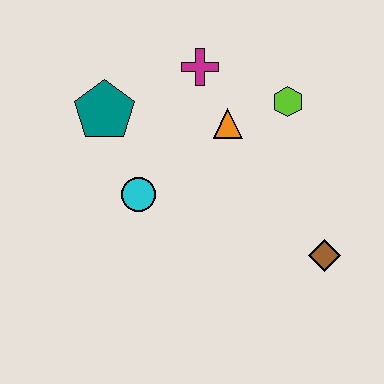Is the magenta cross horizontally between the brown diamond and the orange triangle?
No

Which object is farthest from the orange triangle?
The brown diamond is farthest from the orange triangle.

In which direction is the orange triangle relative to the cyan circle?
The orange triangle is to the right of the cyan circle.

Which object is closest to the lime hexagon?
The orange triangle is closest to the lime hexagon.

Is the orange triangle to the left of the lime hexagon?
Yes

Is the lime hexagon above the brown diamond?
Yes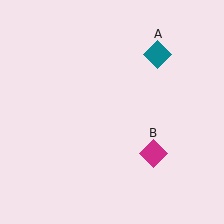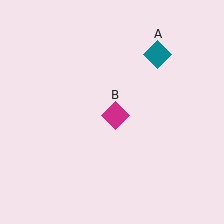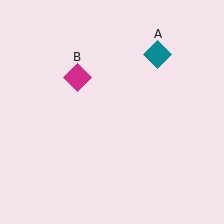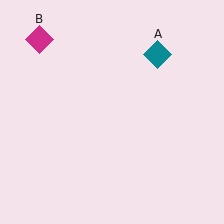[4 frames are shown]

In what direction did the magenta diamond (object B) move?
The magenta diamond (object B) moved up and to the left.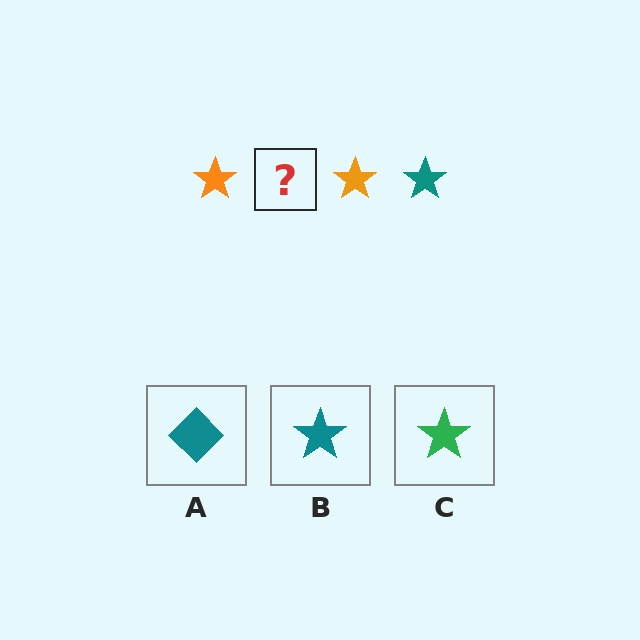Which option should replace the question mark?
Option B.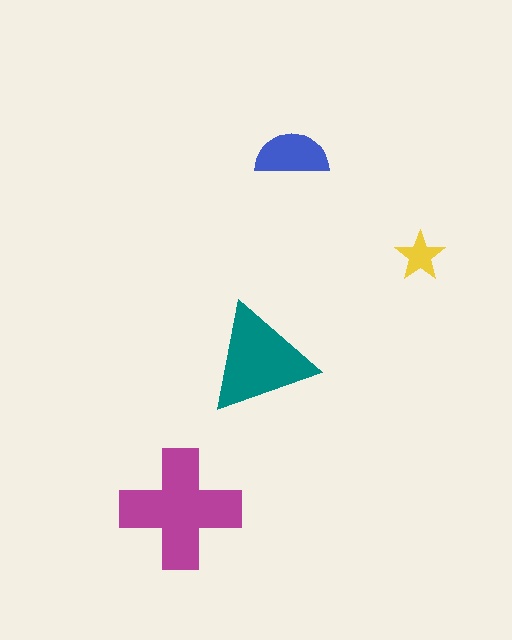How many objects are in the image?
There are 4 objects in the image.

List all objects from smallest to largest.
The yellow star, the blue semicircle, the teal triangle, the magenta cross.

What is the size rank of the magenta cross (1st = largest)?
1st.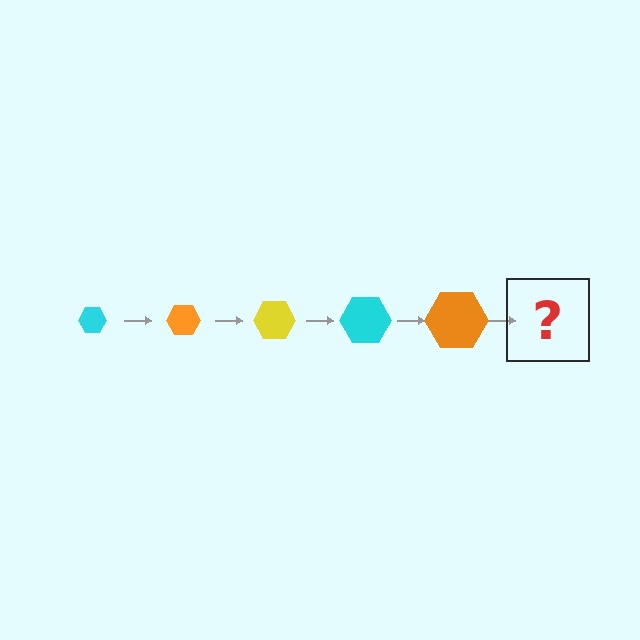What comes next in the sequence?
The next element should be a yellow hexagon, larger than the previous one.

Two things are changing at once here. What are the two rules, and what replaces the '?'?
The two rules are that the hexagon grows larger each step and the color cycles through cyan, orange, and yellow. The '?' should be a yellow hexagon, larger than the previous one.